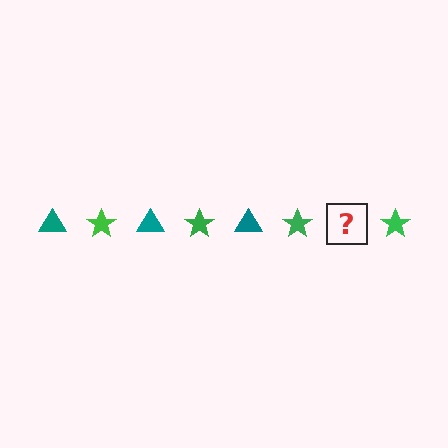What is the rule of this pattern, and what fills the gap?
The rule is that the pattern alternates between teal triangle and green star. The gap should be filled with a teal triangle.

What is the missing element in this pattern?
The missing element is a teal triangle.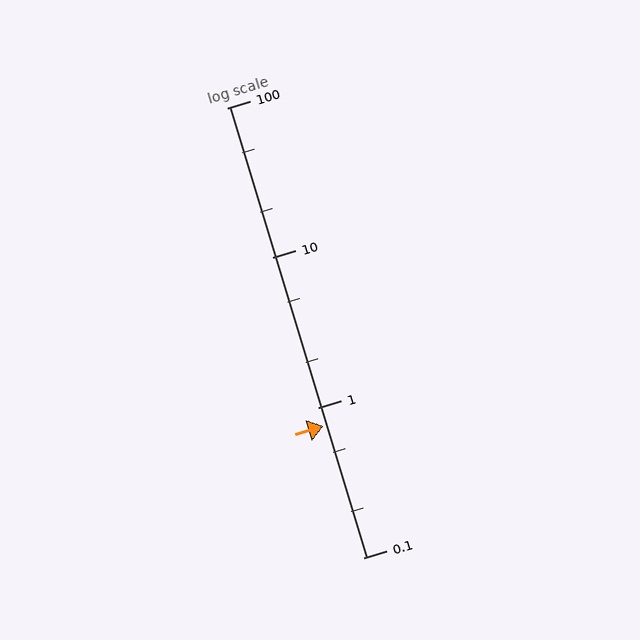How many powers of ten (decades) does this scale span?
The scale spans 3 decades, from 0.1 to 100.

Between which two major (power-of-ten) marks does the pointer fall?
The pointer is between 0.1 and 1.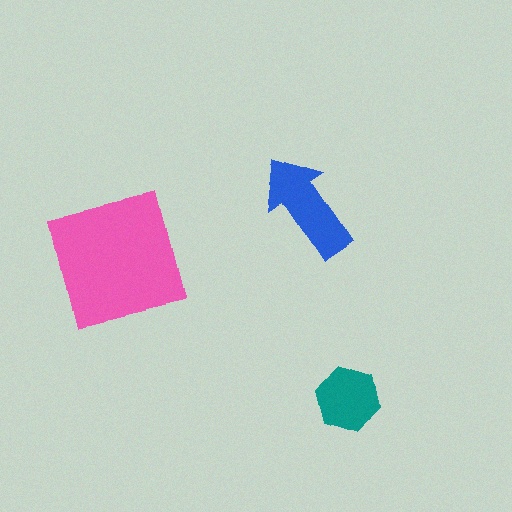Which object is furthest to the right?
The teal hexagon is rightmost.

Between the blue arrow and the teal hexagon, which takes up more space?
The blue arrow.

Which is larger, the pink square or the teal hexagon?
The pink square.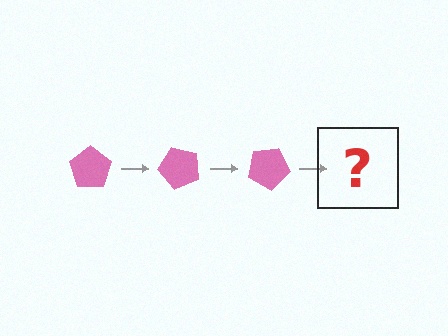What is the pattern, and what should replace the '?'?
The pattern is that the pentagon rotates 50 degrees each step. The '?' should be a pink pentagon rotated 150 degrees.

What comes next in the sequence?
The next element should be a pink pentagon rotated 150 degrees.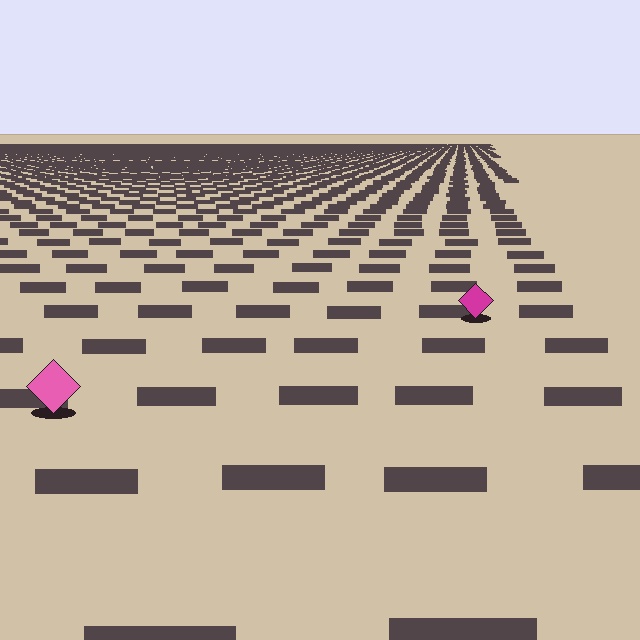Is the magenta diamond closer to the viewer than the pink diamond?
No. The pink diamond is closer — you can tell from the texture gradient: the ground texture is coarser near it.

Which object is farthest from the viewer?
The magenta diamond is farthest from the viewer. It appears smaller and the ground texture around it is denser.